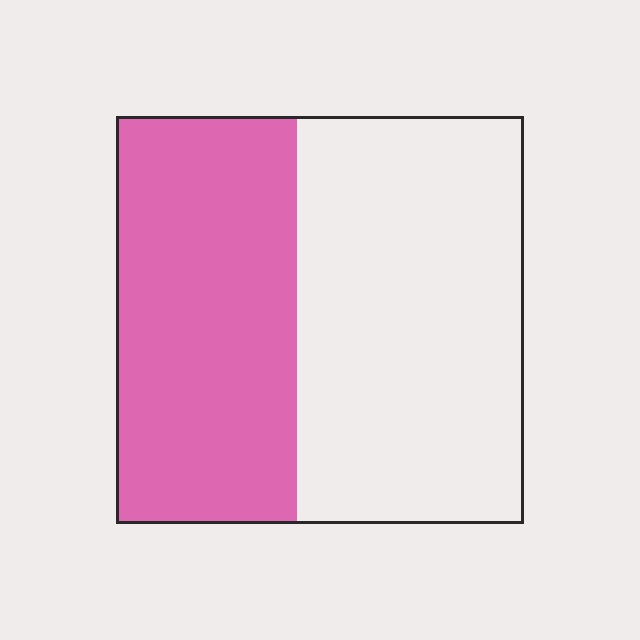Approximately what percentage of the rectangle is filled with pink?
Approximately 45%.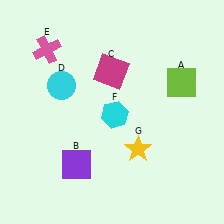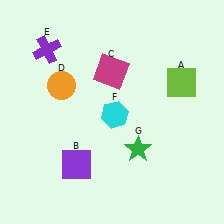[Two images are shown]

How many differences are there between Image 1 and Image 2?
There are 3 differences between the two images.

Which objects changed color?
D changed from cyan to orange. E changed from pink to purple. G changed from yellow to green.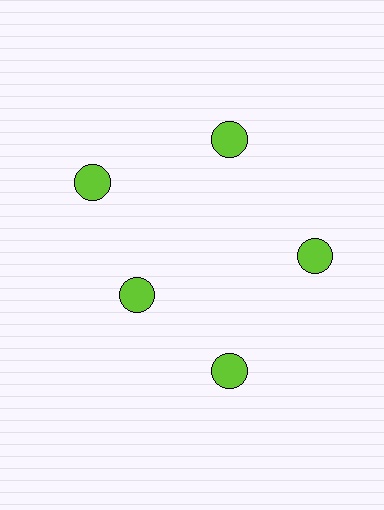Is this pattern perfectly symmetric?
No. The 5 lime circles are arranged in a ring, but one element near the 8 o'clock position is pulled inward toward the center, breaking the 5-fold rotational symmetry.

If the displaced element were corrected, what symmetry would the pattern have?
It would have 5-fold rotational symmetry — the pattern would map onto itself every 72 degrees.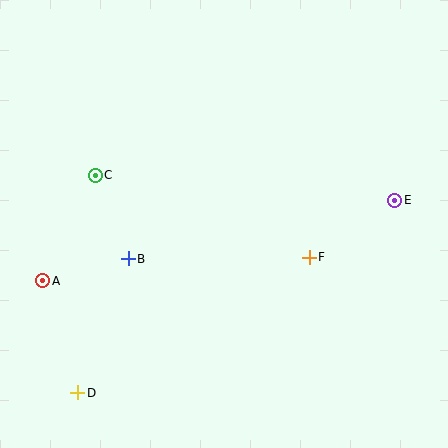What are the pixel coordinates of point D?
Point D is at (78, 393).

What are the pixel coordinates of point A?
Point A is at (43, 281).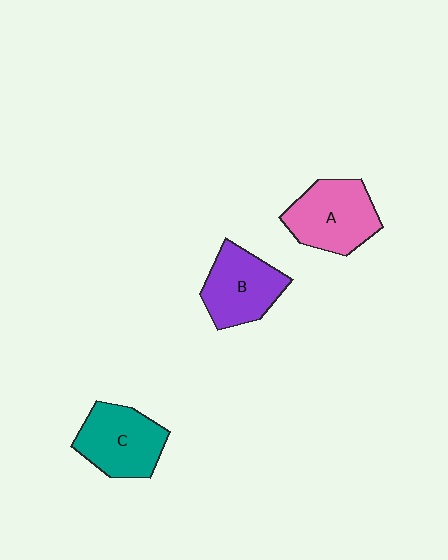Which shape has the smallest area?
Shape B (purple).